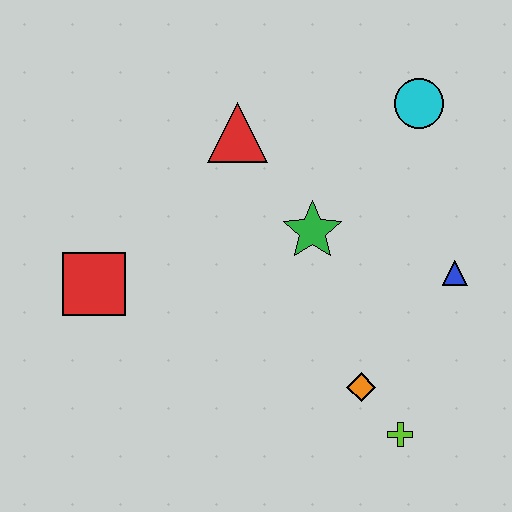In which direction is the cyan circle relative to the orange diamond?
The cyan circle is above the orange diamond.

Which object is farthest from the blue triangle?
The red square is farthest from the blue triangle.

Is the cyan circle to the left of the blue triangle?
Yes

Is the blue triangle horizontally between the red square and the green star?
No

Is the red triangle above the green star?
Yes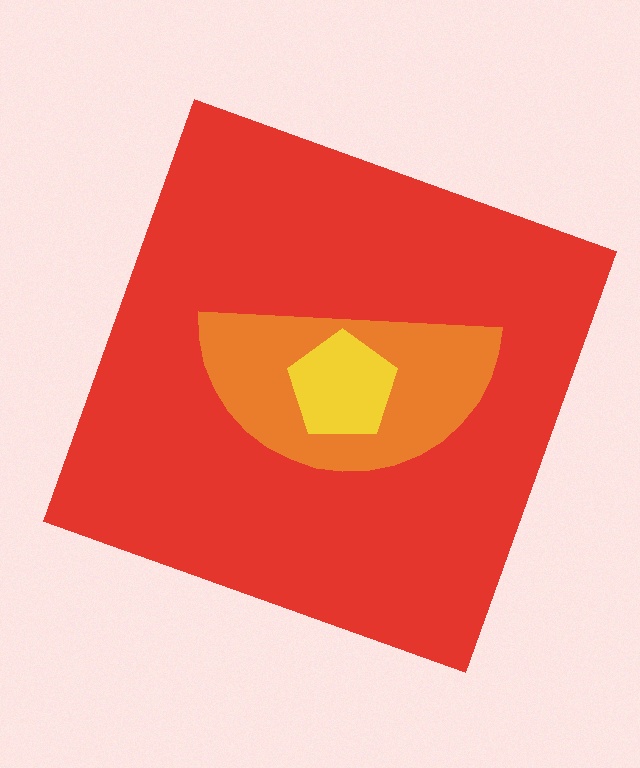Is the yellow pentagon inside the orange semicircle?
Yes.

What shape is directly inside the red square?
The orange semicircle.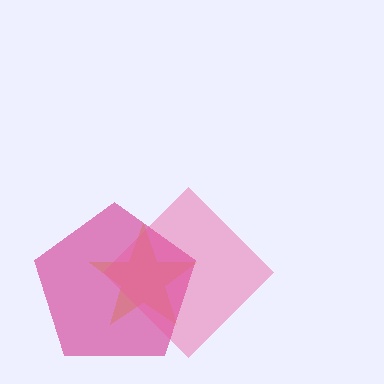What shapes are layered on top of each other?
The layered shapes are: a yellow star, a magenta pentagon, a pink diamond.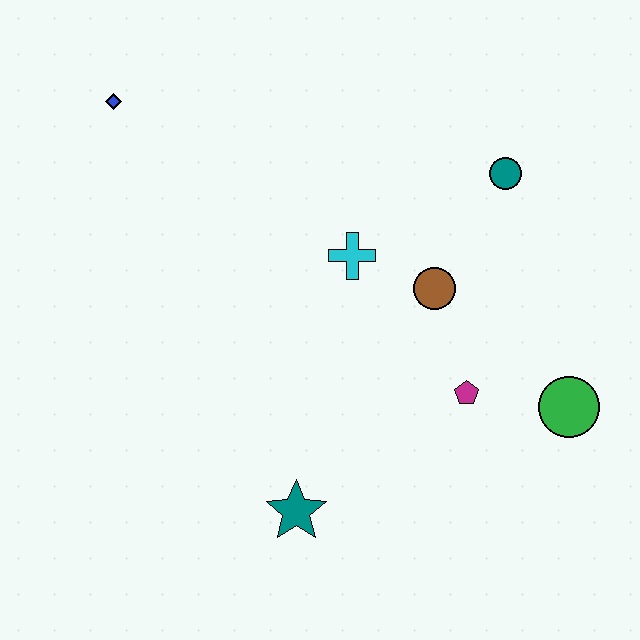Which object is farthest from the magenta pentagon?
The blue diamond is farthest from the magenta pentagon.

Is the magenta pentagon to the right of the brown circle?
Yes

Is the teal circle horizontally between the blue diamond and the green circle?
Yes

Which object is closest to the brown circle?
The cyan cross is closest to the brown circle.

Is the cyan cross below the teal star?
No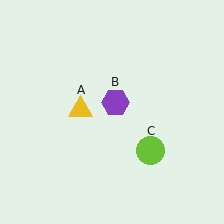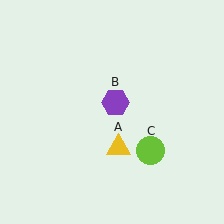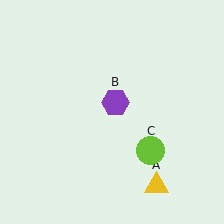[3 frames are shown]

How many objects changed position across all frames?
1 object changed position: yellow triangle (object A).